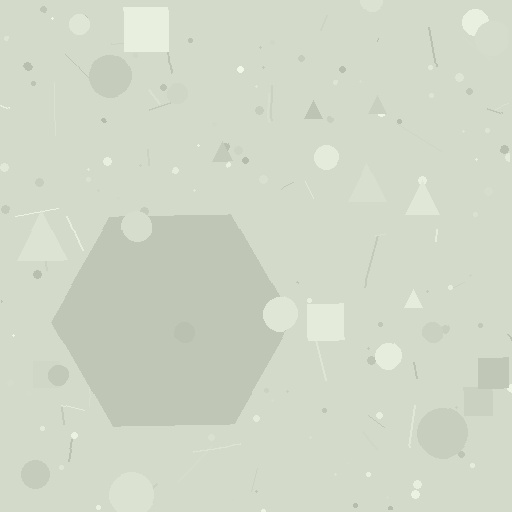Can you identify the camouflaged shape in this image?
The camouflaged shape is a hexagon.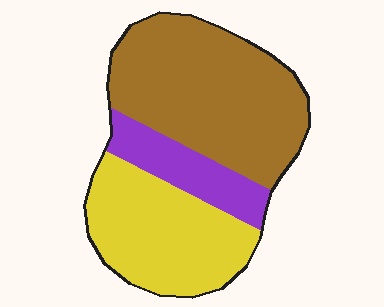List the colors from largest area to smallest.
From largest to smallest: brown, yellow, purple.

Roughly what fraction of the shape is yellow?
Yellow covers about 35% of the shape.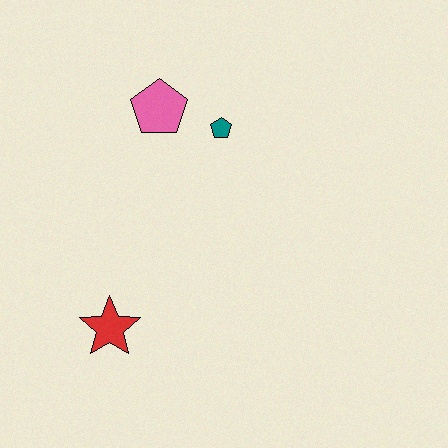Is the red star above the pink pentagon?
No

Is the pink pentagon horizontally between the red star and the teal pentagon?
Yes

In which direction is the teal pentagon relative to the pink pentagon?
The teal pentagon is to the right of the pink pentagon.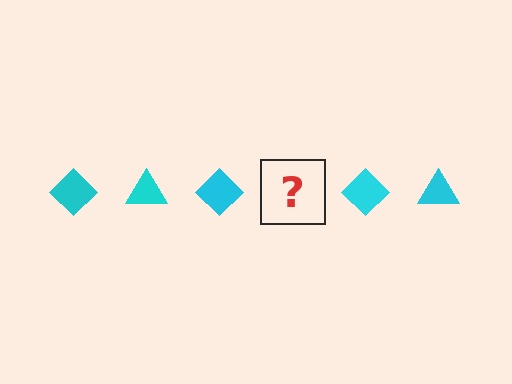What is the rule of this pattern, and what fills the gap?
The rule is that the pattern cycles through diamond, triangle shapes in cyan. The gap should be filled with a cyan triangle.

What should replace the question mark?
The question mark should be replaced with a cyan triangle.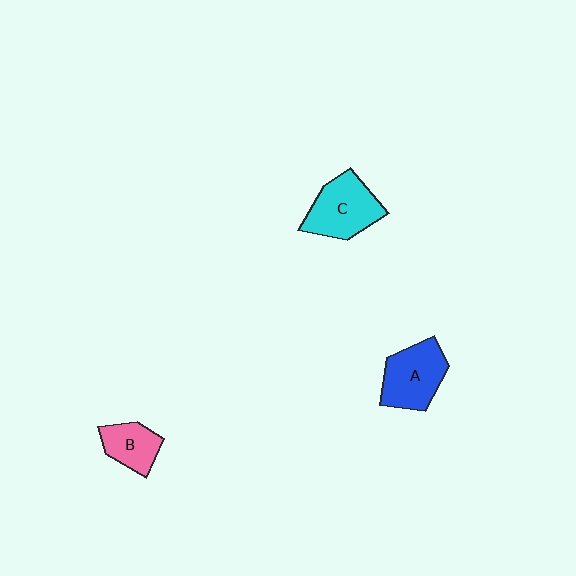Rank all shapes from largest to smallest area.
From largest to smallest: C (cyan), A (blue), B (pink).